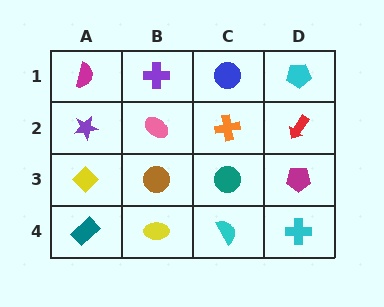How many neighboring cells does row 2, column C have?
4.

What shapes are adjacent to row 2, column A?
A magenta semicircle (row 1, column A), a yellow diamond (row 3, column A), a pink ellipse (row 2, column B).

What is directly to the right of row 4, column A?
A yellow ellipse.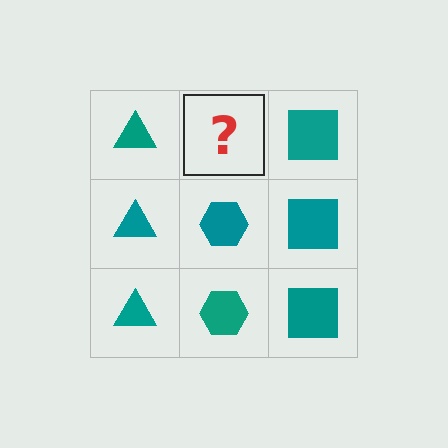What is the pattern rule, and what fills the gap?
The rule is that each column has a consistent shape. The gap should be filled with a teal hexagon.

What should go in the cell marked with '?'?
The missing cell should contain a teal hexagon.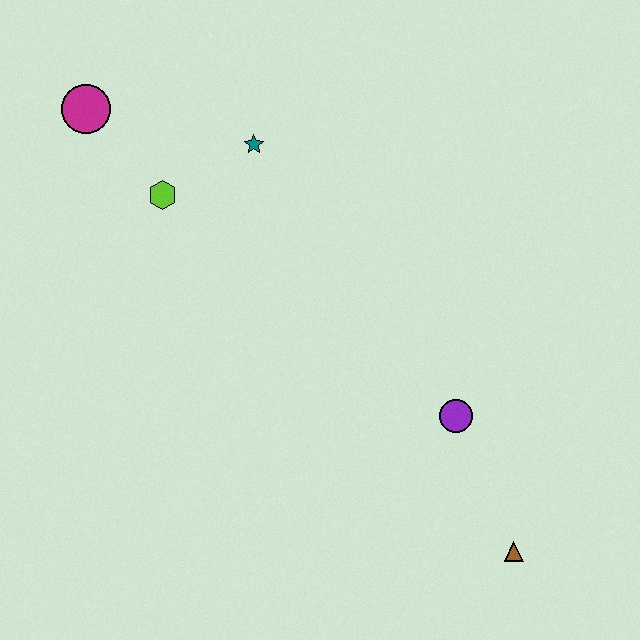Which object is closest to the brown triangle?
The purple circle is closest to the brown triangle.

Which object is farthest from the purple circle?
The magenta circle is farthest from the purple circle.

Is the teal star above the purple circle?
Yes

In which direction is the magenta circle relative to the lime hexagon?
The magenta circle is above the lime hexagon.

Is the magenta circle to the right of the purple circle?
No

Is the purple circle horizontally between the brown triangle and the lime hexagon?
Yes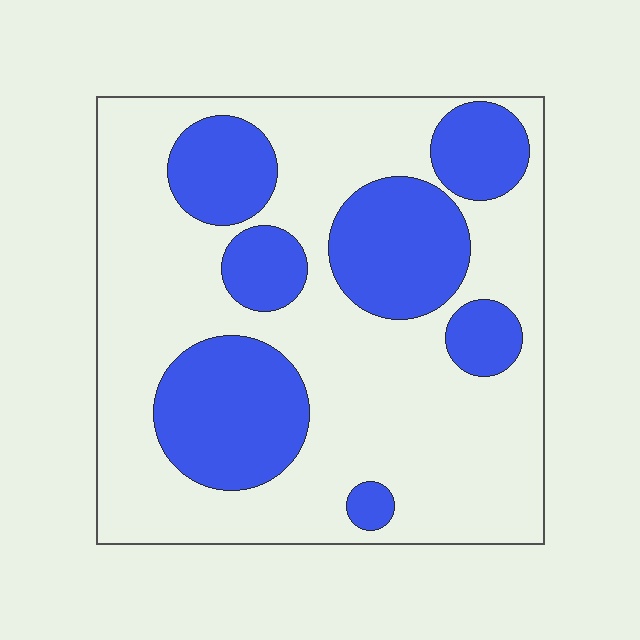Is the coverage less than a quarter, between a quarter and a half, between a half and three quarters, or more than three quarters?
Between a quarter and a half.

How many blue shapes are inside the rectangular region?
7.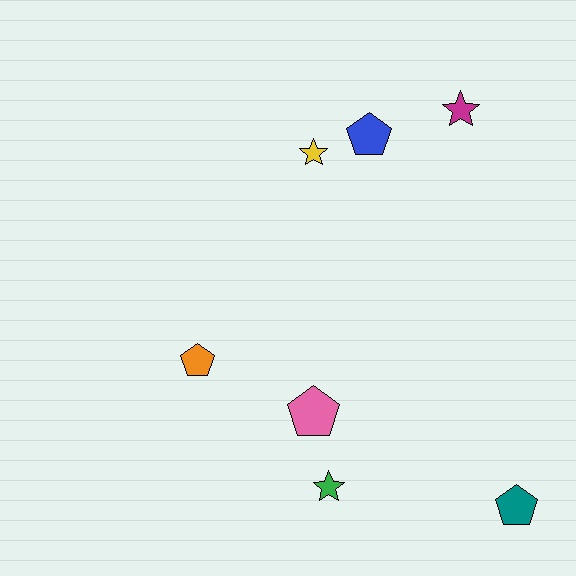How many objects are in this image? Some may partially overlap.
There are 7 objects.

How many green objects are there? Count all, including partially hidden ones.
There is 1 green object.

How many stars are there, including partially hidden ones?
There are 3 stars.